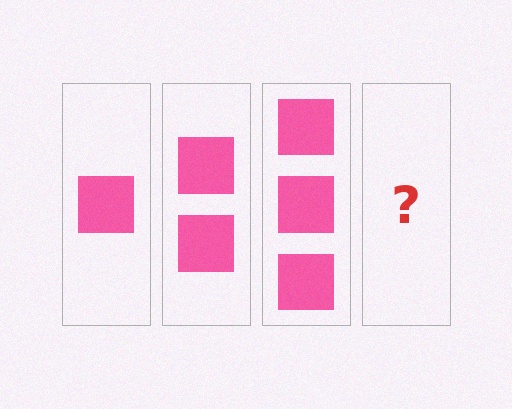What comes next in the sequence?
The next element should be 4 squares.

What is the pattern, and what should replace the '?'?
The pattern is that each step adds one more square. The '?' should be 4 squares.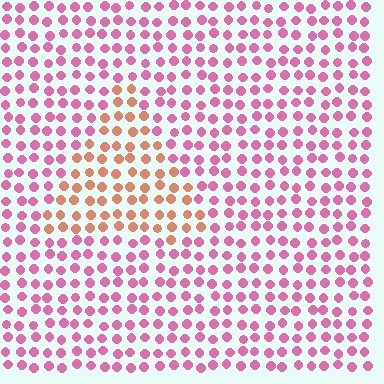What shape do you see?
I see a triangle.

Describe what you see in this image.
The image is filled with small pink elements in a uniform arrangement. A triangle-shaped region is visible where the elements are tinted to a slightly different hue, forming a subtle color boundary.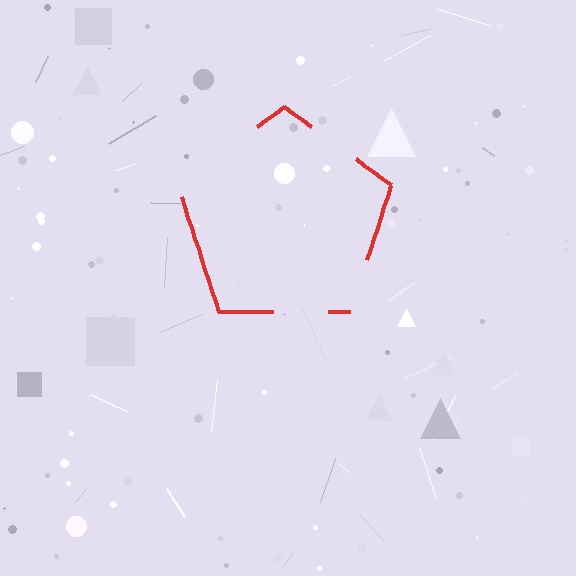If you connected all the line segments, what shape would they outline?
They would outline a pentagon.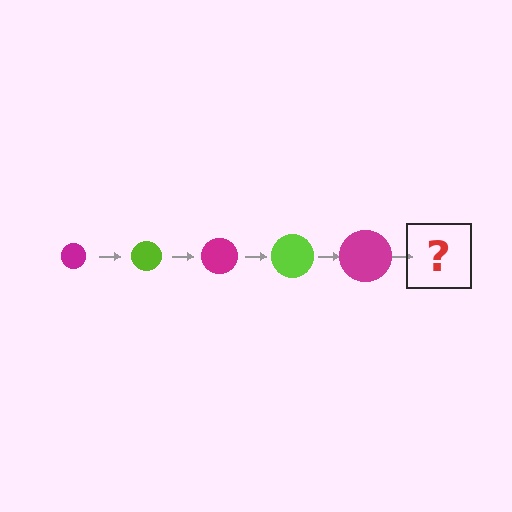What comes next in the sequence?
The next element should be a lime circle, larger than the previous one.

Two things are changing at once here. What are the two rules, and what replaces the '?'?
The two rules are that the circle grows larger each step and the color cycles through magenta and lime. The '?' should be a lime circle, larger than the previous one.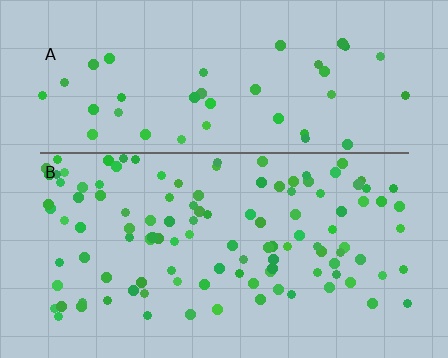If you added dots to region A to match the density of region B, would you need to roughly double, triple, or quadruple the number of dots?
Approximately triple.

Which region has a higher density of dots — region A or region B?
B (the bottom).